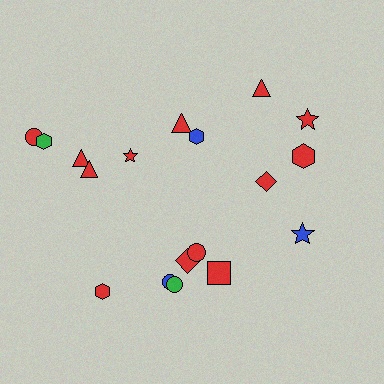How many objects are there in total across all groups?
There are 18 objects.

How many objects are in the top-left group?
There are 5 objects.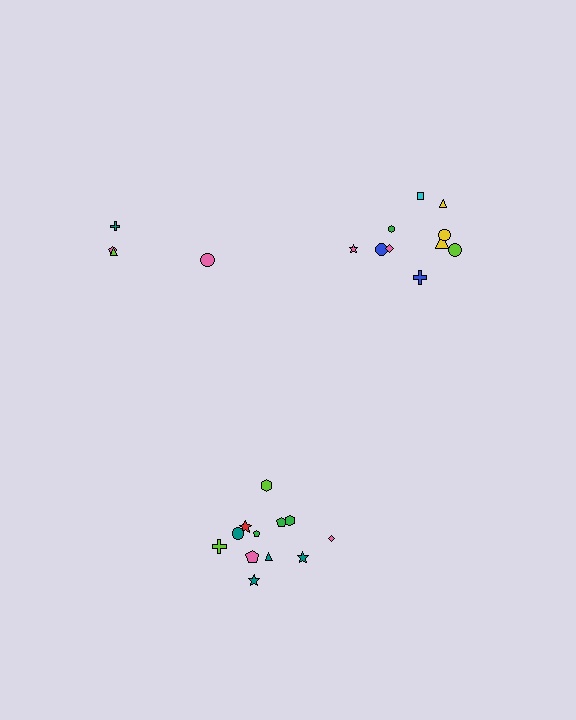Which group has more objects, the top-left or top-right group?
The top-right group.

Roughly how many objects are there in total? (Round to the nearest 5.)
Roughly 25 objects in total.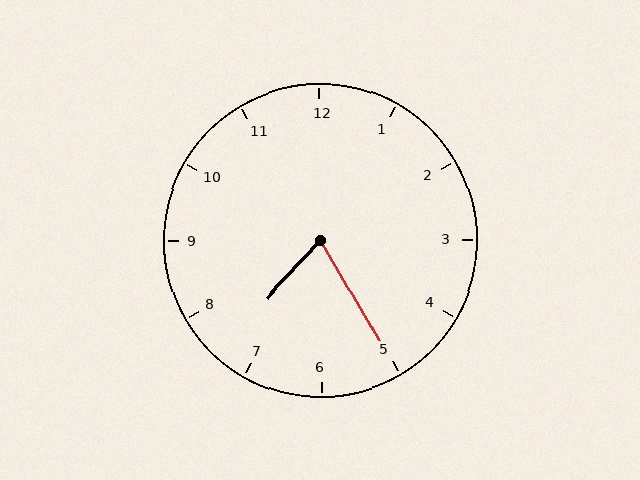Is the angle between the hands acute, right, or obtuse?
It is acute.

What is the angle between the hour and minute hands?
Approximately 72 degrees.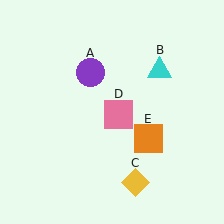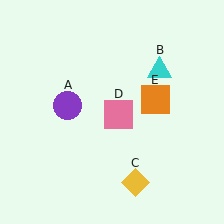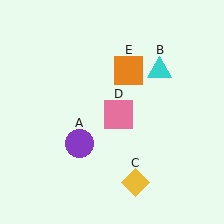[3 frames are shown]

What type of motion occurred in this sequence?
The purple circle (object A), orange square (object E) rotated counterclockwise around the center of the scene.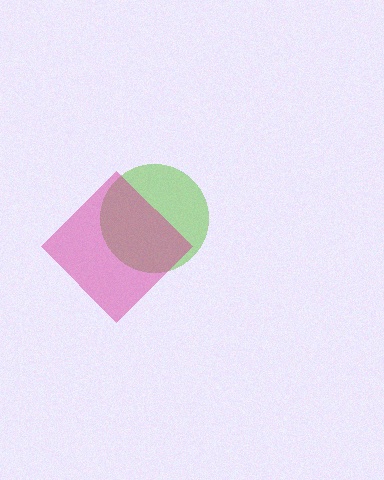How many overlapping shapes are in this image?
There are 2 overlapping shapes in the image.